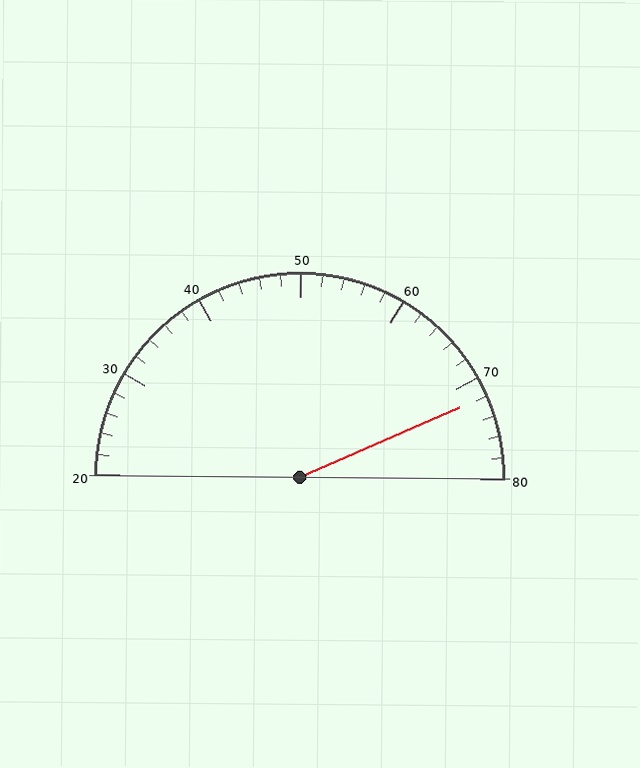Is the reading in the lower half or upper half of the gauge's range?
The reading is in the upper half of the range (20 to 80).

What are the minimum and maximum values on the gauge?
The gauge ranges from 20 to 80.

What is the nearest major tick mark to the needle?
The nearest major tick mark is 70.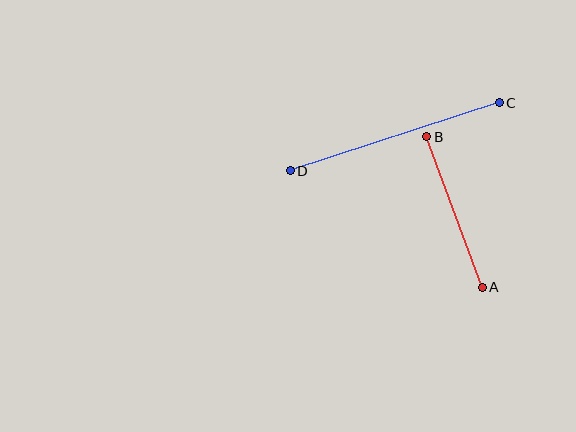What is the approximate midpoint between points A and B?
The midpoint is at approximately (454, 212) pixels.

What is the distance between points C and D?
The distance is approximately 220 pixels.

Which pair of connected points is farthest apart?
Points C and D are farthest apart.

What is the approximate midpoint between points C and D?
The midpoint is at approximately (395, 137) pixels.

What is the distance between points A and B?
The distance is approximately 160 pixels.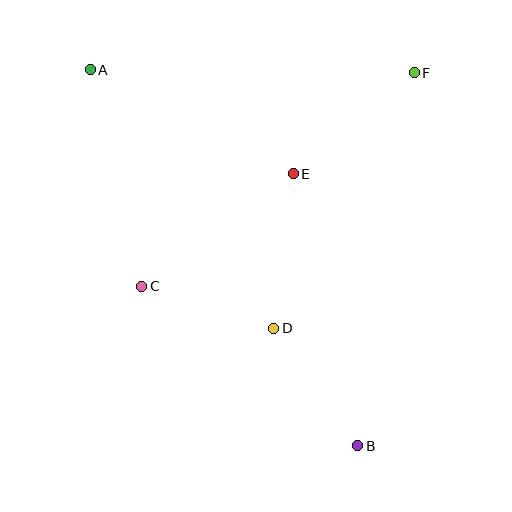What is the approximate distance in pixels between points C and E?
The distance between C and E is approximately 189 pixels.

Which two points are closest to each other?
Points C and D are closest to each other.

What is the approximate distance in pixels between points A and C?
The distance between A and C is approximately 223 pixels.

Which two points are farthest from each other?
Points A and B are farthest from each other.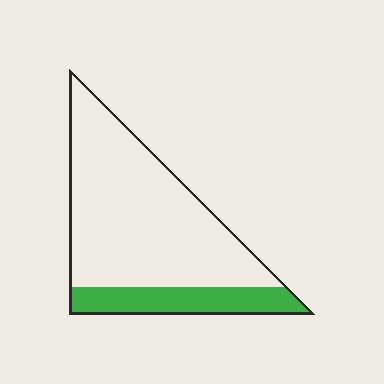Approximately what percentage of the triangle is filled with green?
Approximately 20%.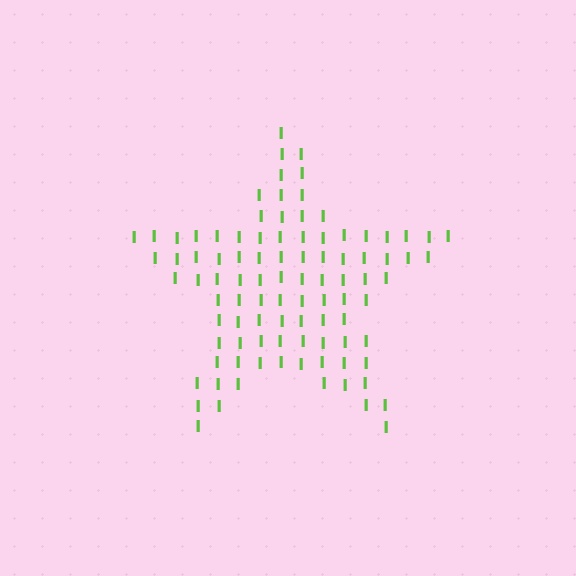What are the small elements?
The small elements are letter I's.